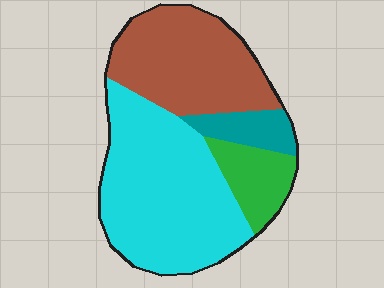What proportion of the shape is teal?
Teal covers 8% of the shape.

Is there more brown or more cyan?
Cyan.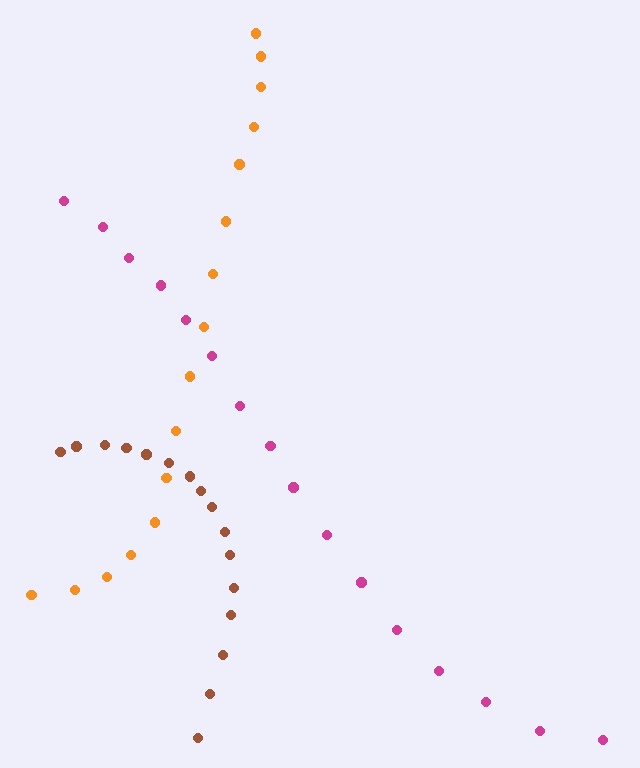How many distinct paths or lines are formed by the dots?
There are 3 distinct paths.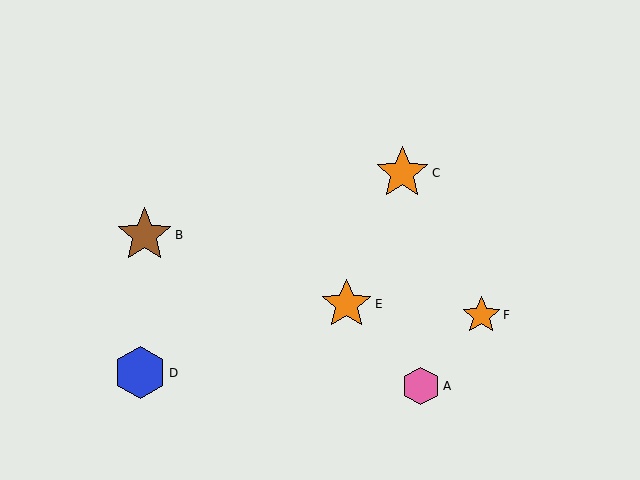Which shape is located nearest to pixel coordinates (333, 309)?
The orange star (labeled E) at (347, 304) is nearest to that location.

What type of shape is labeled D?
Shape D is a blue hexagon.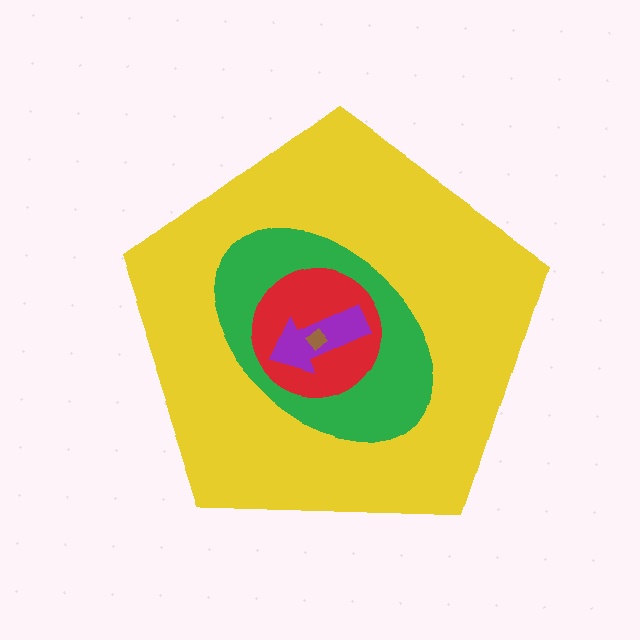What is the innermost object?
The brown diamond.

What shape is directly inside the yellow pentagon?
The green ellipse.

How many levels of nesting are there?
5.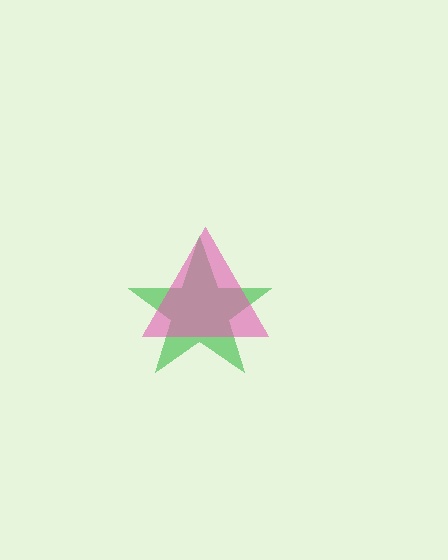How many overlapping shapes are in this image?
There are 2 overlapping shapes in the image.